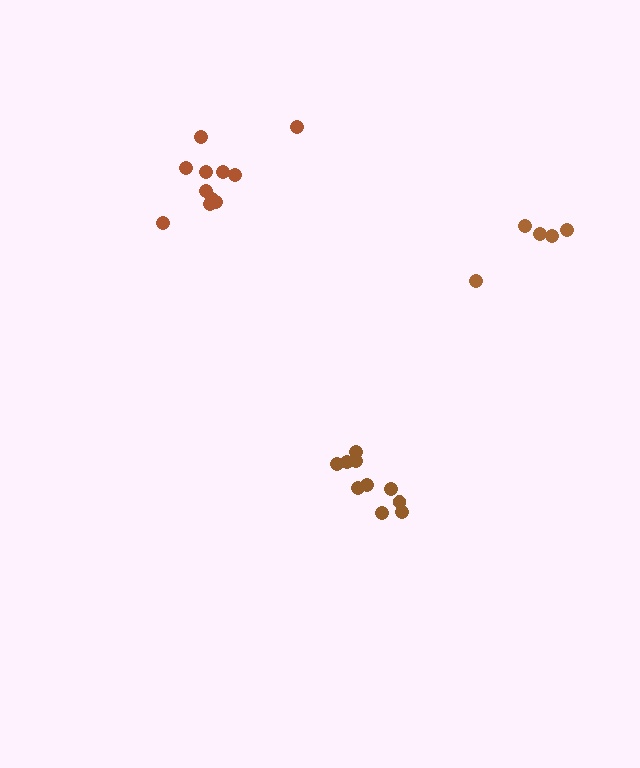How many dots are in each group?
Group 1: 11 dots, Group 2: 10 dots, Group 3: 5 dots (26 total).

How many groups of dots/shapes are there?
There are 3 groups.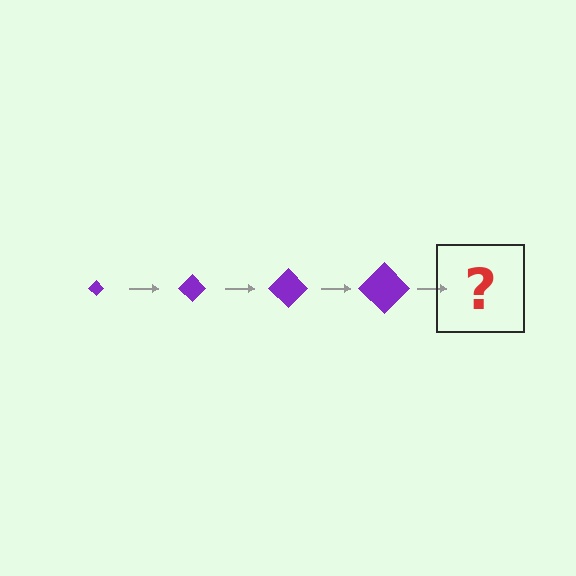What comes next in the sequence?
The next element should be a purple diamond, larger than the previous one.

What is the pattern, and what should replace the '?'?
The pattern is that the diamond gets progressively larger each step. The '?' should be a purple diamond, larger than the previous one.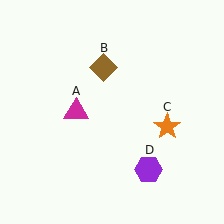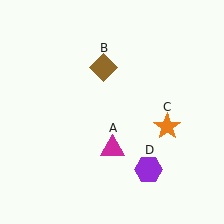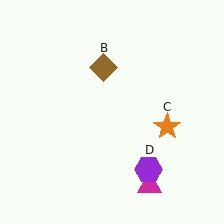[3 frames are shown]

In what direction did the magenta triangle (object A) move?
The magenta triangle (object A) moved down and to the right.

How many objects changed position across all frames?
1 object changed position: magenta triangle (object A).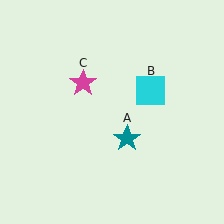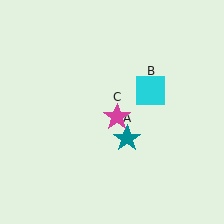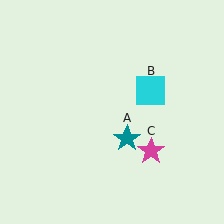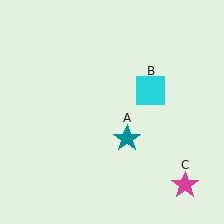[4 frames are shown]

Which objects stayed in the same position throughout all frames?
Teal star (object A) and cyan square (object B) remained stationary.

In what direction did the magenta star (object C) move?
The magenta star (object C) moved down and to the right.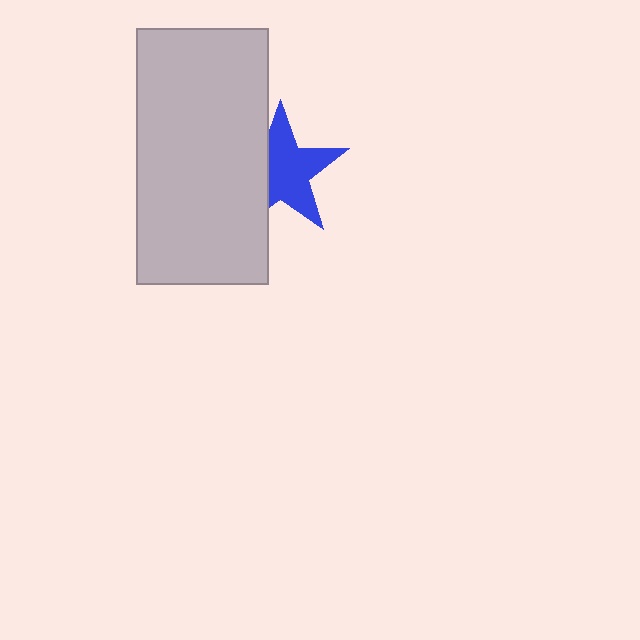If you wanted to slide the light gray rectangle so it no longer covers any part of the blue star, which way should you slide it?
Slide it left — that is the most direct way to separate the two shapes.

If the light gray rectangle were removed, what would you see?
You would see the complete blue star.